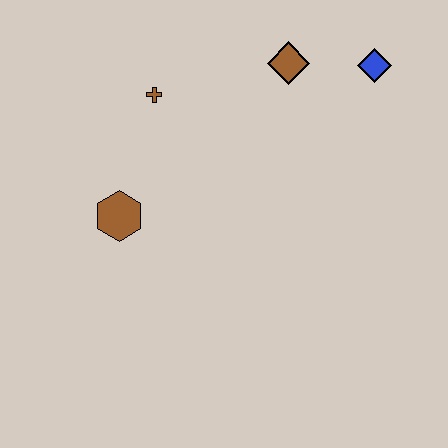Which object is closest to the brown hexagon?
The brown cross is closest to the brown hexagon.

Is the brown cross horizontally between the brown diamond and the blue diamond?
No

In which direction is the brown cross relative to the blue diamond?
The brown cross is to the left of the blue diamond.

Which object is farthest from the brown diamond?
The brown hexagon is farthest from the brown diamond.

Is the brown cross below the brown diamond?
Yes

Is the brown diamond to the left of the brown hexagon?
No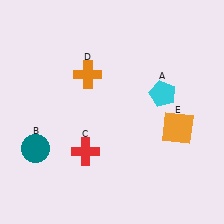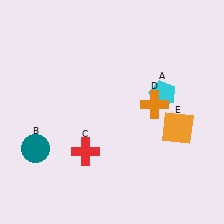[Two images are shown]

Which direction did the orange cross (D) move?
The orange cross (D) moved right.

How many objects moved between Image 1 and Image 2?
1 object moved between the two images.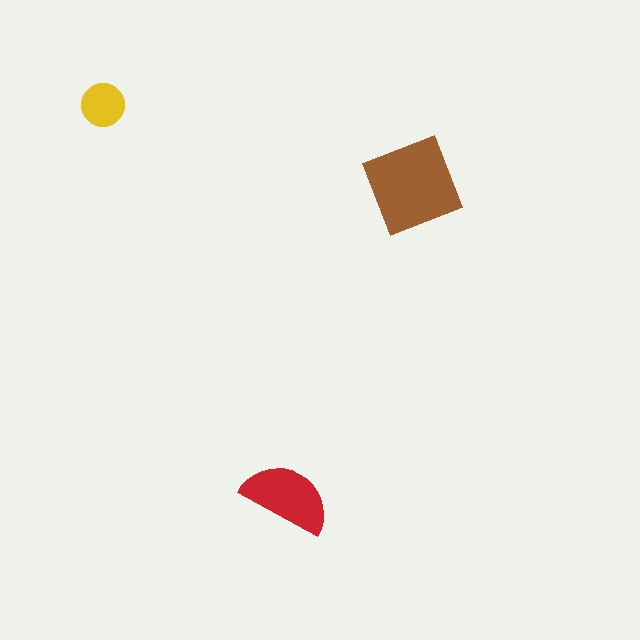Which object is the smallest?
The yellow circle.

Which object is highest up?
The yellow circle is topmost.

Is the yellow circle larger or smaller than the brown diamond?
Smaller.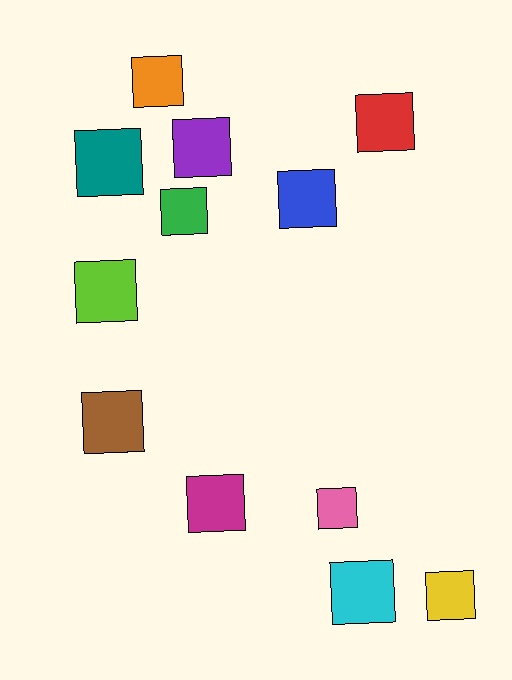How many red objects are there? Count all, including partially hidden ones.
There is 1 red object.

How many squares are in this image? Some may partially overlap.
There are 12 squares.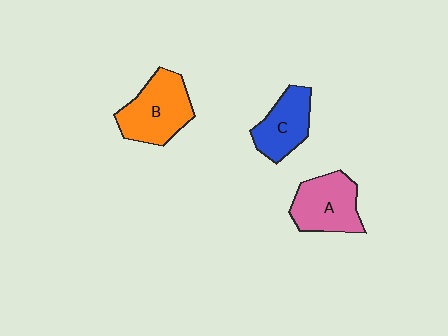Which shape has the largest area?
Shape B (orange).